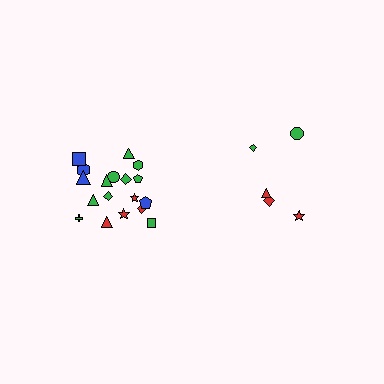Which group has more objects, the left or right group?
The left group.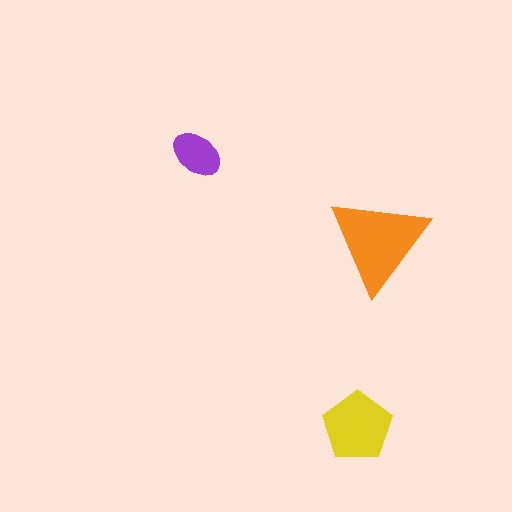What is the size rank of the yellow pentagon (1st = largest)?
2nd.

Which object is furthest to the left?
The purple ellipse is leftmost.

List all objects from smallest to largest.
The purple ellipse, the yellow pentagon, the orange triangle.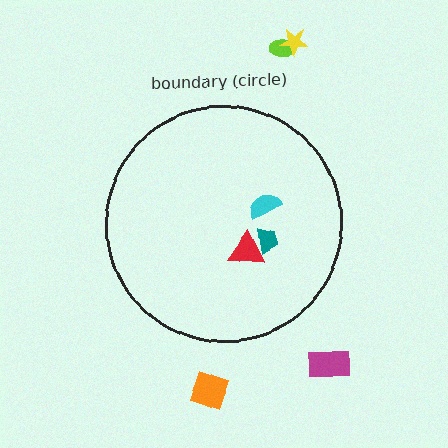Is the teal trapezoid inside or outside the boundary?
Inside.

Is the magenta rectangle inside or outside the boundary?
Outside.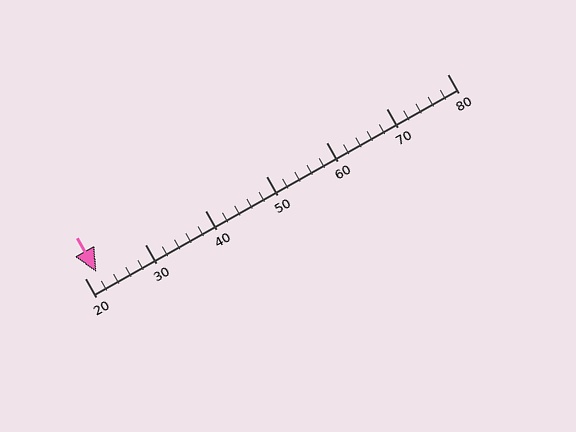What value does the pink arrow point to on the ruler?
The pink arrow points to approximately 22.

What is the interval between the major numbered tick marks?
The major tick marks are spaced 10 units apart.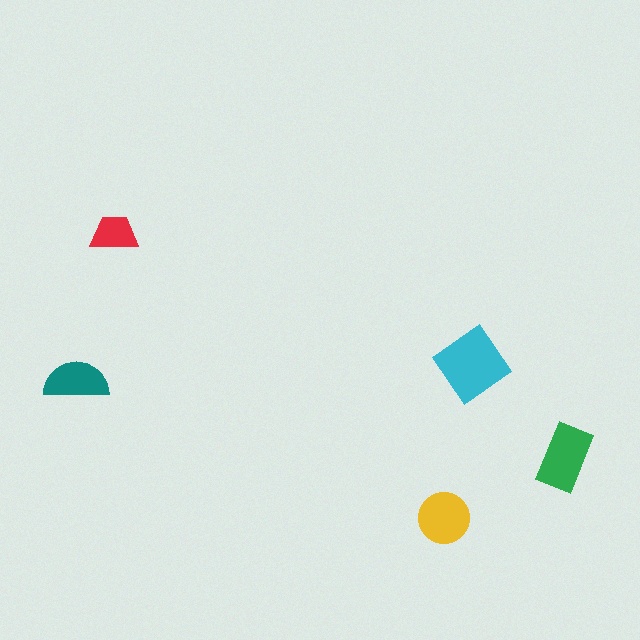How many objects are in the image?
There are 5 objects in the image.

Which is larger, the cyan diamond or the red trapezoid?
The cyan diamond.